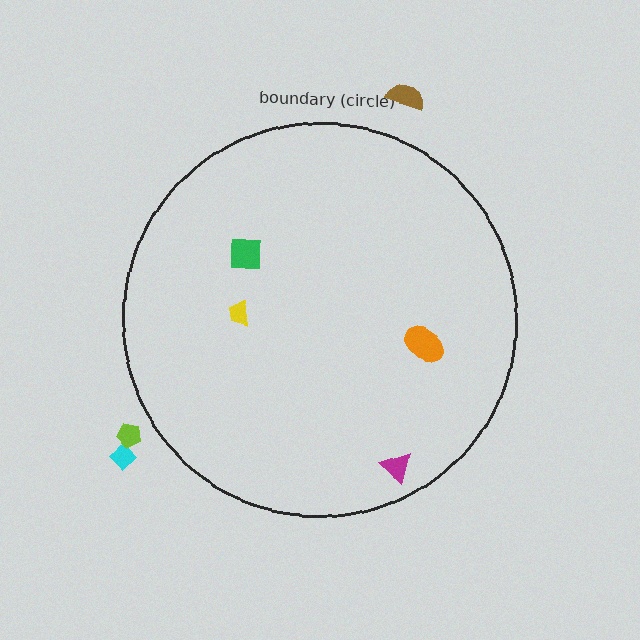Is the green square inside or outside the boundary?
Inside.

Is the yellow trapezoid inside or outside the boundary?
Inside.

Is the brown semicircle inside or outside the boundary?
Outside.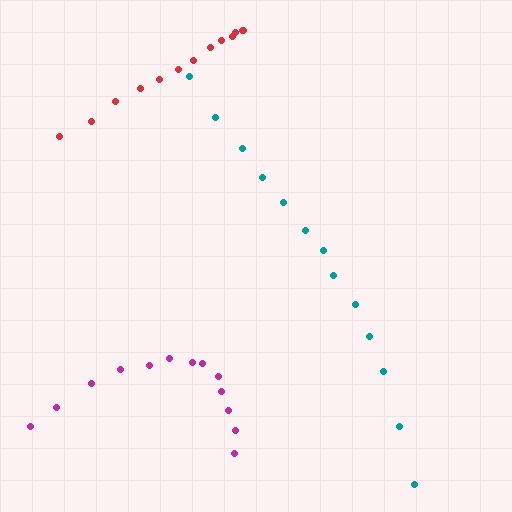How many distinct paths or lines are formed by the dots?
There are 3 distinct paths.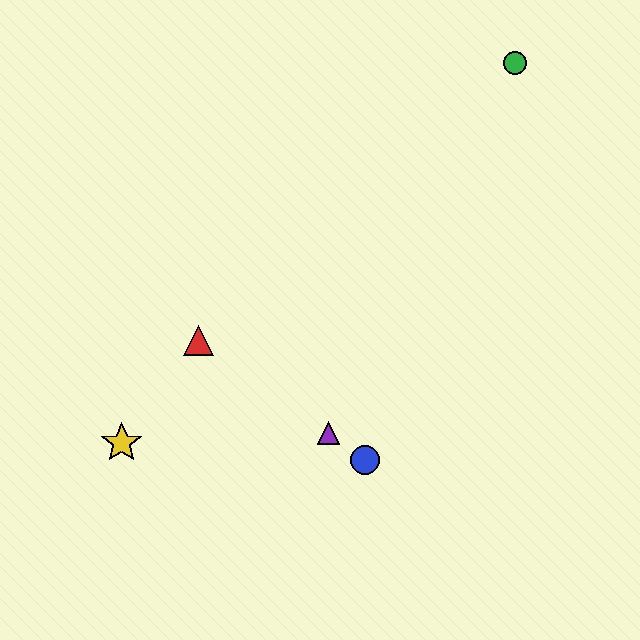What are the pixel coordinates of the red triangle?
The red triangle is at (198, 340).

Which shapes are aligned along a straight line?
The red triangle, the blue circle, the purple triangle are aligned along a straight line.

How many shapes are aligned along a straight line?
3 shapes (the red triangle, the blue circle, the purple triangle) are aligned along a straight line.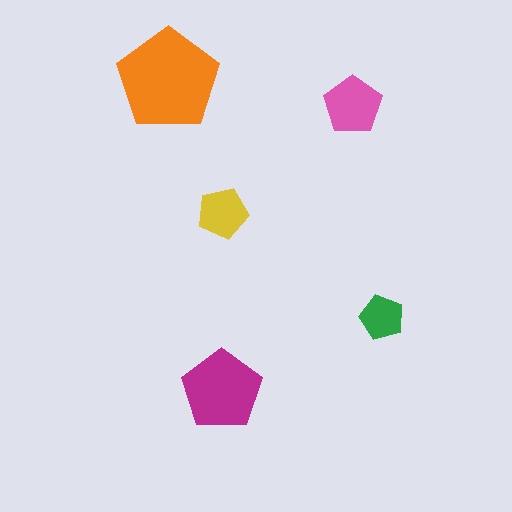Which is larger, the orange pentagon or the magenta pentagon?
The orange one.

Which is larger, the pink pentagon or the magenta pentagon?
The magenta one.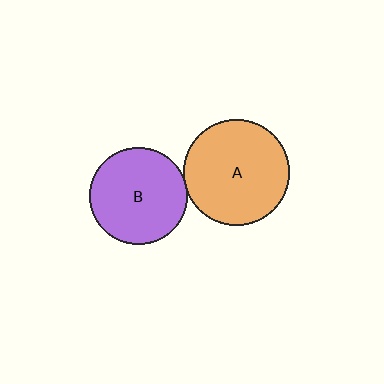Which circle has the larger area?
Circle A (orange).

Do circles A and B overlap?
Yes.